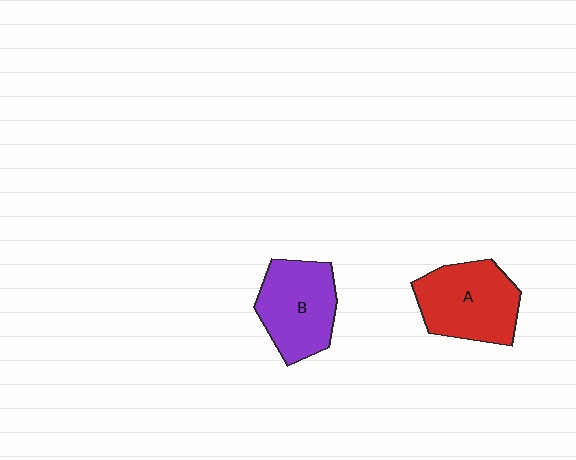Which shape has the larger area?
Shape A (red).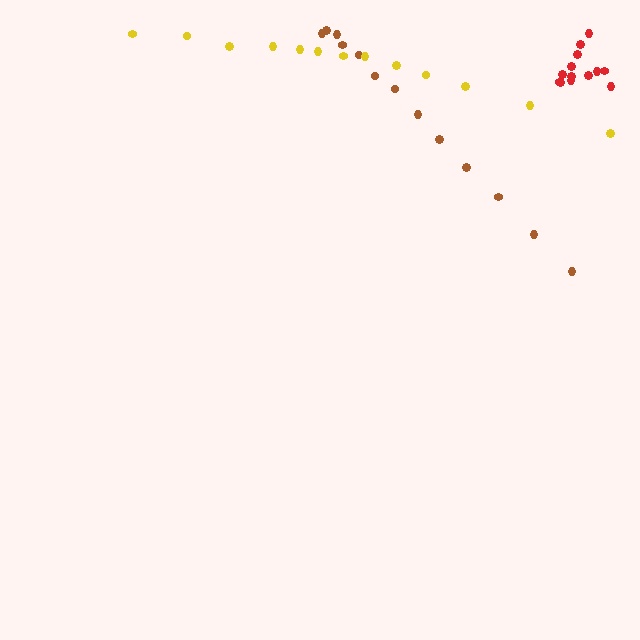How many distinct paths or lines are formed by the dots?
There are 3 distinct paths.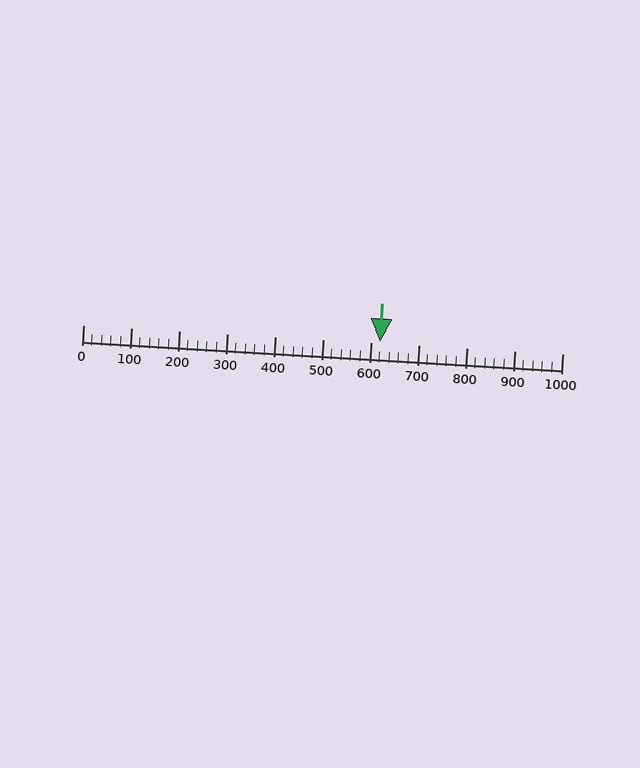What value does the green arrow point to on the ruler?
The green arrow points to approximately 620.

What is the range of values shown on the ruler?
The ruler shows values from 0 to 1000.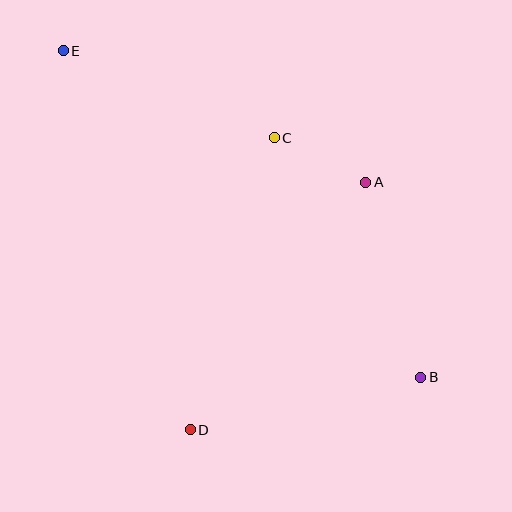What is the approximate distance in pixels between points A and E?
The distance between A and E is approximately 330 pixels.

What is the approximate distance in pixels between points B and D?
The distance between B and D is approximately 236 pixels.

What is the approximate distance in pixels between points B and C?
The distance between B and C is approximately 281 pixels.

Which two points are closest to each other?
Points A and C are closest to each other.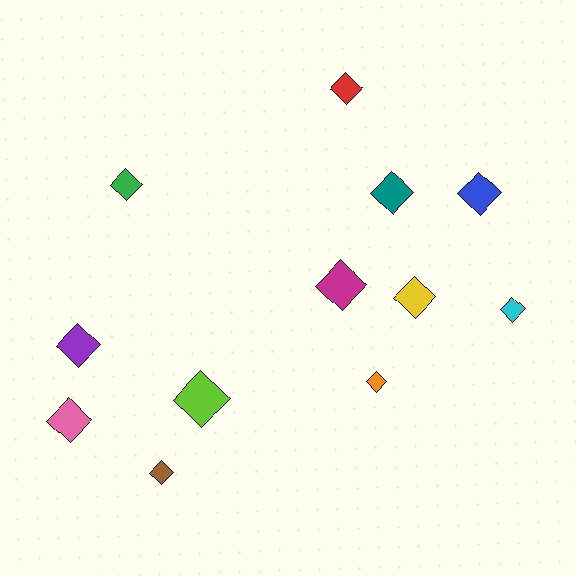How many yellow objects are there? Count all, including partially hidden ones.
There is 1 yellow object.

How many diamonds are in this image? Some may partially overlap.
There are 12 diamonds.